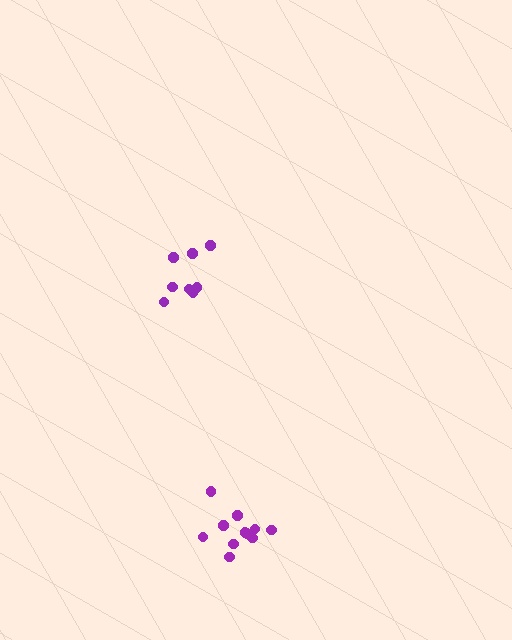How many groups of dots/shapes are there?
There are 2 groups.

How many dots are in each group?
Group 1: 9 dots, Group 2: 11 dots (20 total).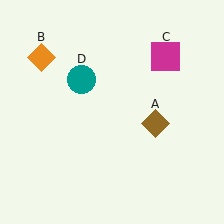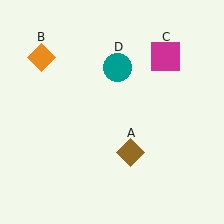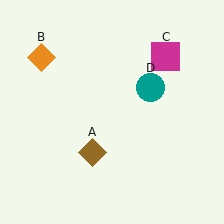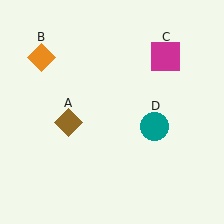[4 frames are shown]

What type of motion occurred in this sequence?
The brown diamond (object A), teal circle (object D) rotated clockwise around the center of the scene.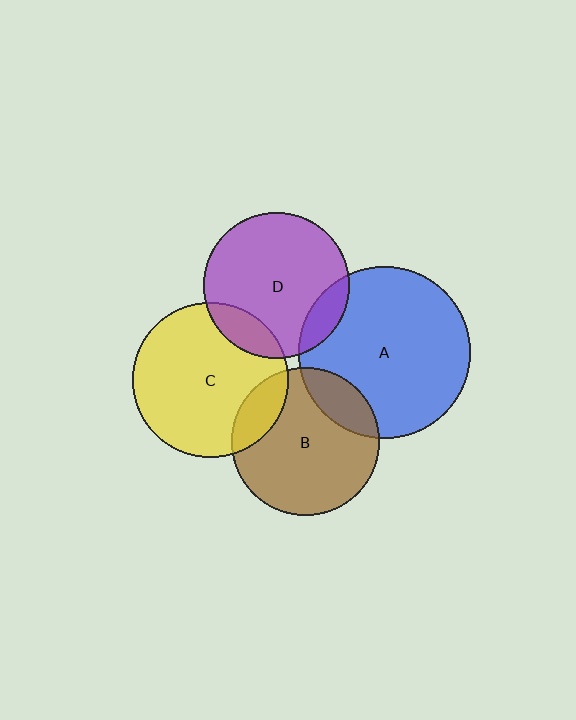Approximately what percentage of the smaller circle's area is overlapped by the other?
Approximately 15%.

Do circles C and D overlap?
Yes.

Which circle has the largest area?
Circle A (blue).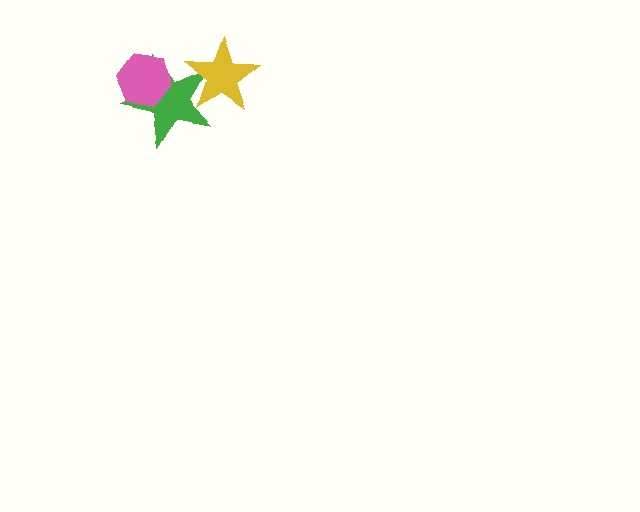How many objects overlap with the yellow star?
1 object overlaps with the yellow star.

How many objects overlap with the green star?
2 objects overlap with the green star.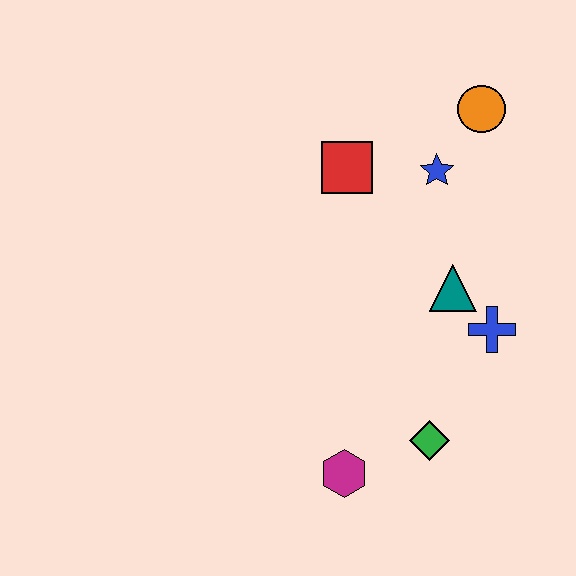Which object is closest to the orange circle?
The blue star is closest to the orange circle.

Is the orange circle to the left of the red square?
No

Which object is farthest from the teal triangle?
The magenta hexagon is farthest from the teal triangle.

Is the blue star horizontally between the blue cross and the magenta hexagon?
Yes